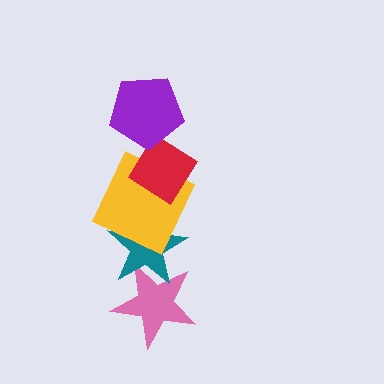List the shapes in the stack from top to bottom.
From top to bottom: the purple pentagon, the red diamond, the yellow square, the teal star, the pink star.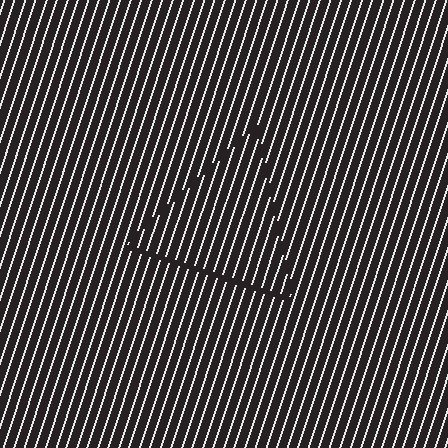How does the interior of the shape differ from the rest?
The interior of the shape contains the same grating, shifted by half a period — the contour is defined by the phase discontinuity where line-ends from the inner and outer gratings abut.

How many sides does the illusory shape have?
3 sides — the line-ends trace a triangle.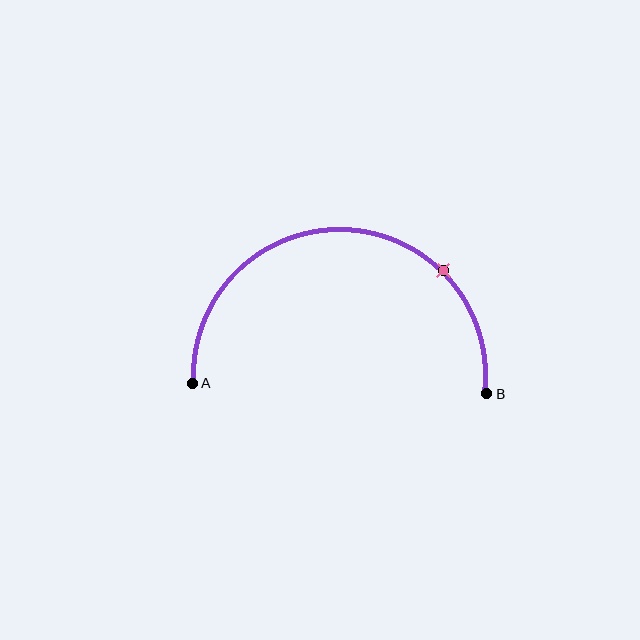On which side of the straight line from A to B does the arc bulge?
The arc bulges above the straight line connecting A and B.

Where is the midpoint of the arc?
The arc midpoint is the point on the curve farthest from the straight line joining A and B. It sits above that line.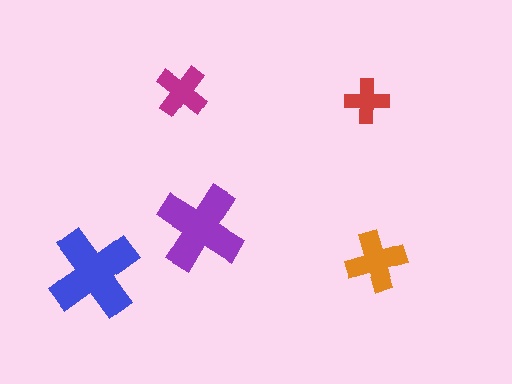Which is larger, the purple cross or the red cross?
The purple one.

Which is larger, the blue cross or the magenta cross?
The blue one.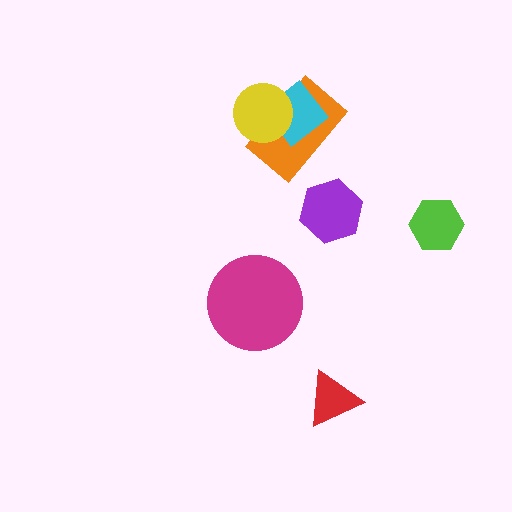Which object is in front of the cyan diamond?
The yellow circle is in front of the cyan diamond.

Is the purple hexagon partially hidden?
No, no other shape covers it.